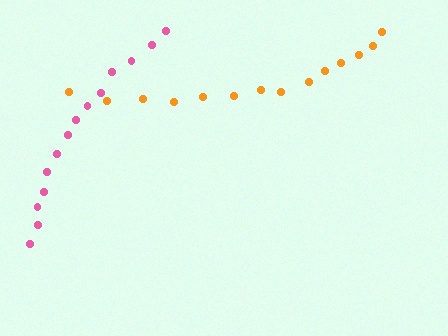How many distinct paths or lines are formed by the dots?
There are 2 distinct paths.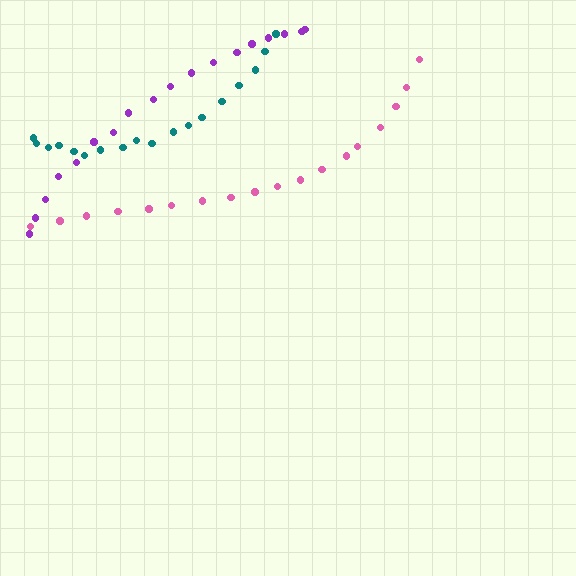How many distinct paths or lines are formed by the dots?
There are 3 distinct paths.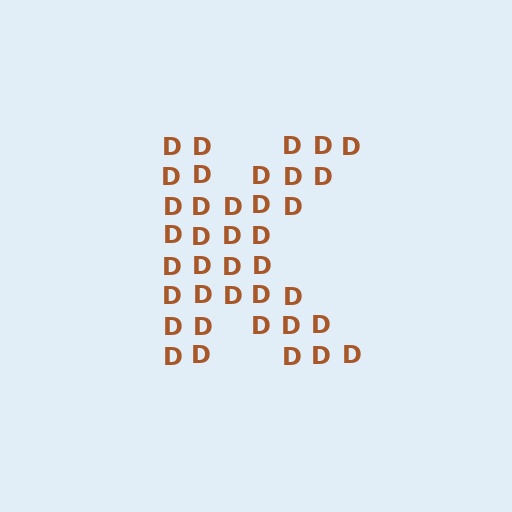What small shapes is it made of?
It is made of small letter D's.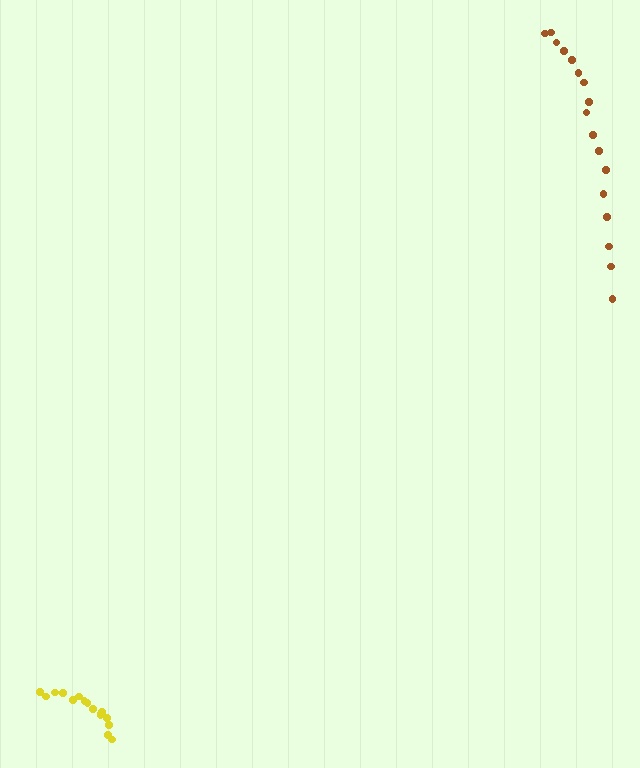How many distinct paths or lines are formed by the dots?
There are 2 distinct paths.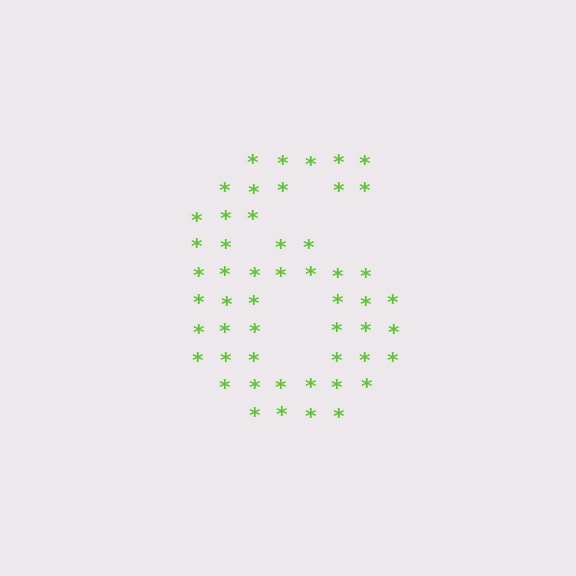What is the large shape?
The large shape is the digit 6.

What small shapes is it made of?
It is made of small asterisks.